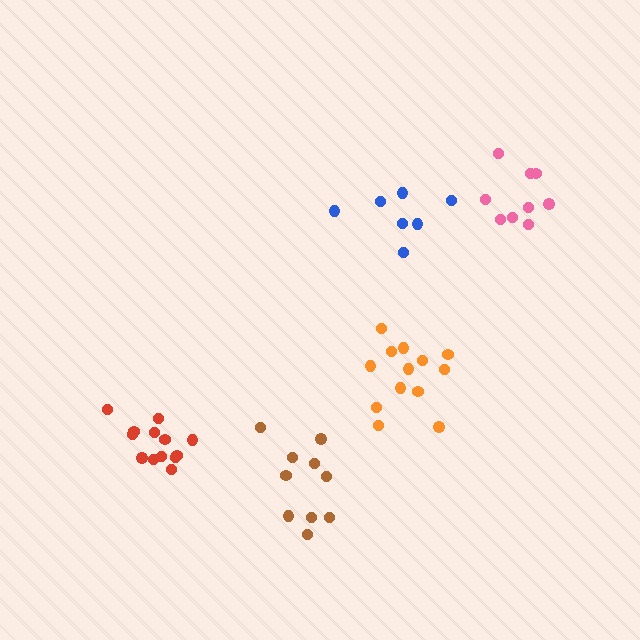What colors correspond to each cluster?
The clusters are colored: blue, orange, red, pink, brown.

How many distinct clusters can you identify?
There are 5 distinct clusters.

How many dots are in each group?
Group 1: 7 dots, Group 2: 13 dots, Group 3: 13 dots, Group 4: 9 dots, Group 5: 10 dots (52 total).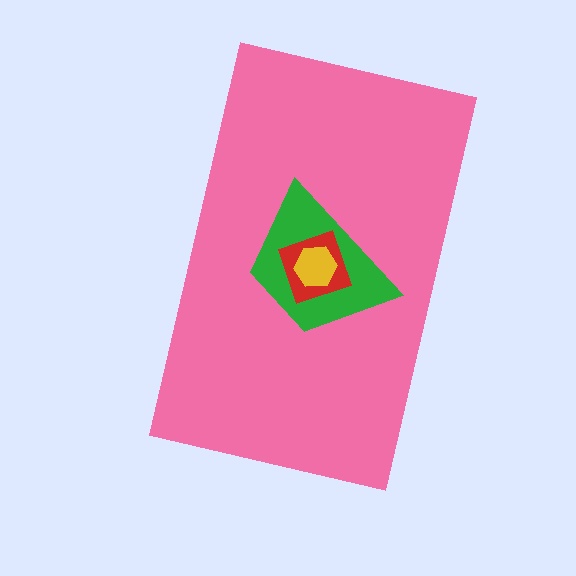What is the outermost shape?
The pink rectangle.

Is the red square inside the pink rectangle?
Yes.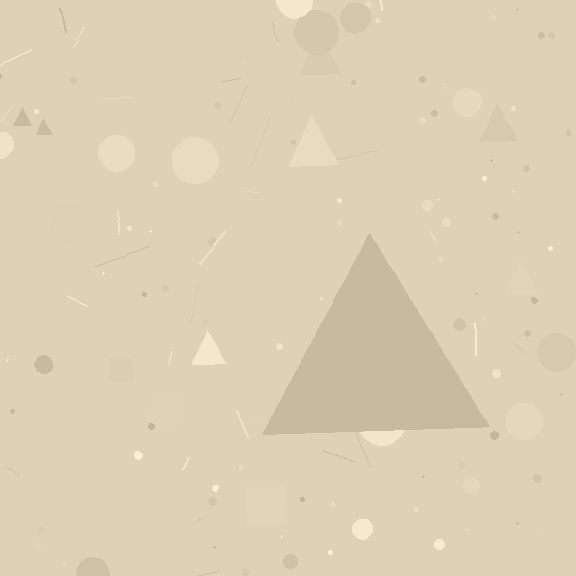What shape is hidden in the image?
A triangle is hidden in the image.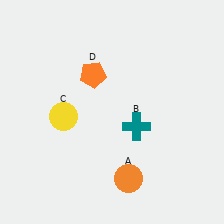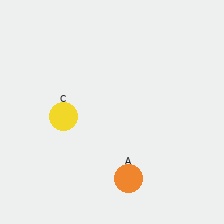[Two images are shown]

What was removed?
The orange pentagon (D), the teal cross (B) were removed in Image 2.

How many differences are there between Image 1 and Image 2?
There are 2 differences between the two images.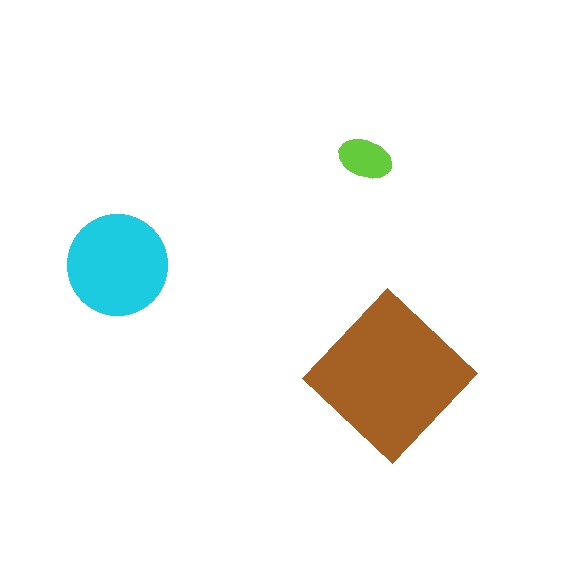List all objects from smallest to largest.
The lime ellipse, the cyan circle, the brown diamond.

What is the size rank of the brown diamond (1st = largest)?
1st.